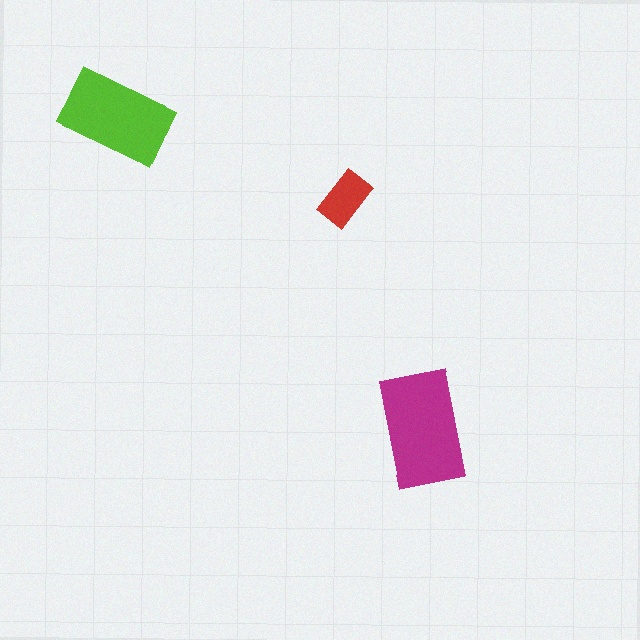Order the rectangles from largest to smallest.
the magenta one, the lime one, the red one.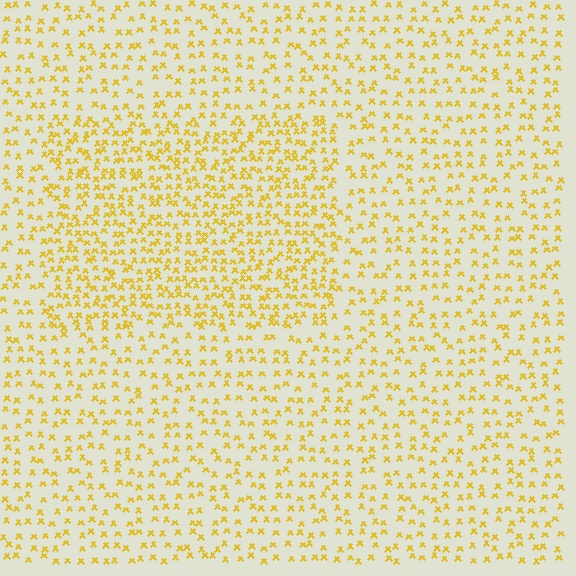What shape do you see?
I see a rectangle.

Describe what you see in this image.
The image contains small yellow elements arranged at two different densities. A rectangle-shaped region is visible where the elements are more densely packed than the surrounding area.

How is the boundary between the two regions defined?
The boundary is defined by a change in element density (approximately 1.8x ratio). All elements are the same color, size, and shape.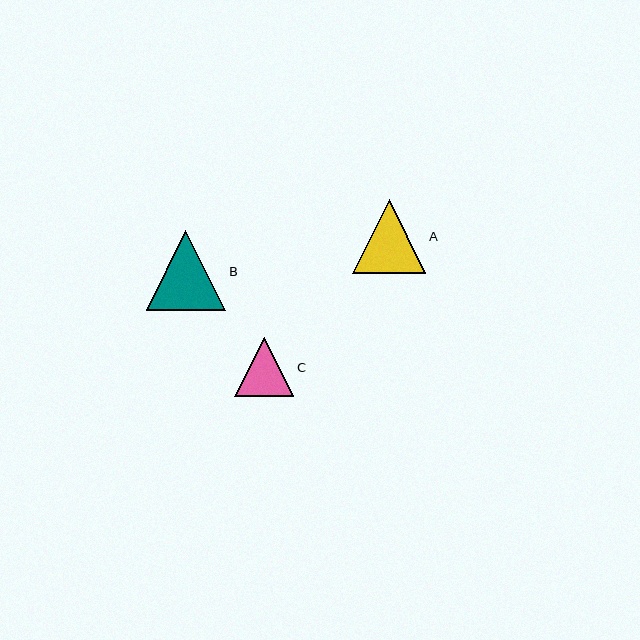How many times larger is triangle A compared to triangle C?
Triangle A is approximately 1.2 times the size of triangle C.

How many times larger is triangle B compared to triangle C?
Triangle B is approximately 1.3 times the size of triangle C.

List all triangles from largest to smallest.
From largest to smallest: B, A, C.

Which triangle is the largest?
Triangle B is the largest with a size of approximately 80 pixels.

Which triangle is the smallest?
Triangle C is the smallest with a size of approximately 59 pixels.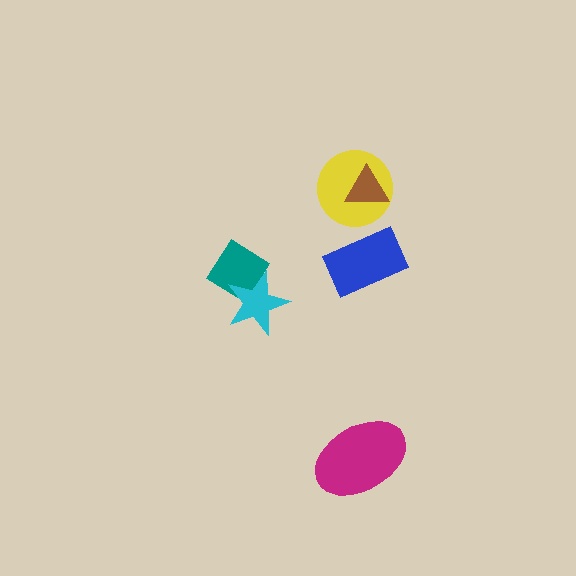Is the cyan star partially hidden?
No, no other shape covers it.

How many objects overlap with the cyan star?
1 object overlaps with the cyan star.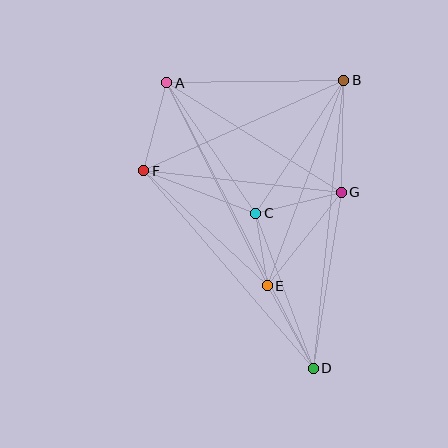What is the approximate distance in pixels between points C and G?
The distance between C and G is approximately 88 pixels.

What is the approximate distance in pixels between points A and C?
The distance between A and C is approximately 158 pixels.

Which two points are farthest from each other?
Points A and D are farthest from each other.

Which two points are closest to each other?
Points C and E are closest to each other.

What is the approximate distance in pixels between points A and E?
The distance between A and E is approximately 227 pixels.